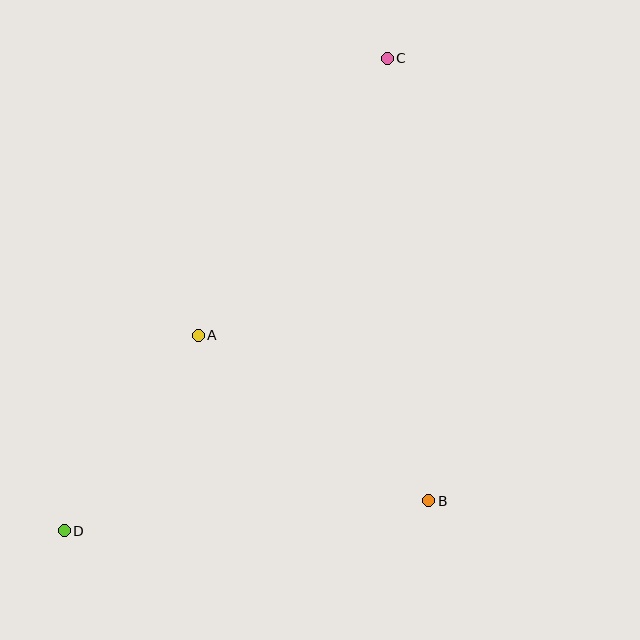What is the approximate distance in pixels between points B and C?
The distance between B and C is approximately 445 pixels.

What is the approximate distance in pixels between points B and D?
The distance between B and D is approximately 366 pixels.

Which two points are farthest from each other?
Points C and D are farthest from each other.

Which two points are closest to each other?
Points A and D are closest to each other.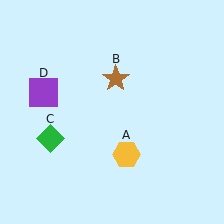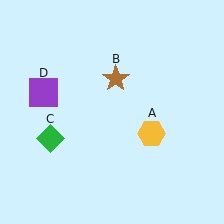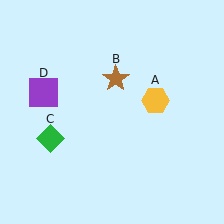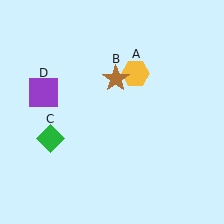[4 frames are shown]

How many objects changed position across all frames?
1 object changed position: yellow hexagon (object A).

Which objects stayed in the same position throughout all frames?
Brown star (object B) and green diamond (object C) and purple square (object D) remained stationary.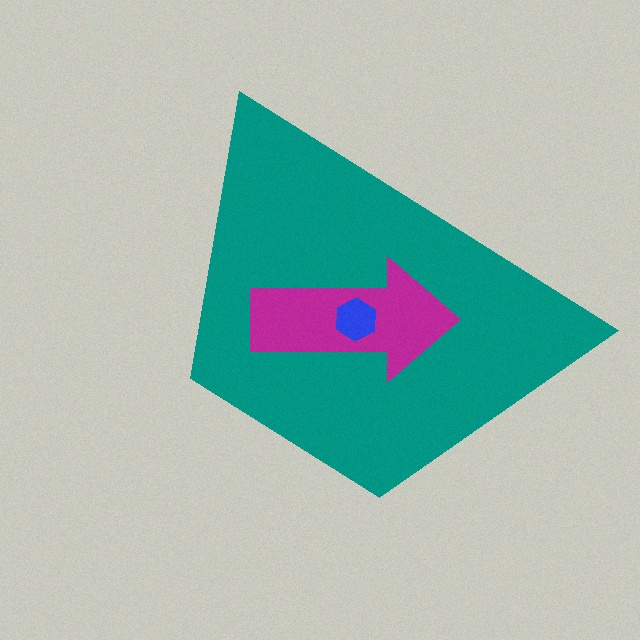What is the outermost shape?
The teal trapezoid.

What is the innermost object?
The blue hexagon.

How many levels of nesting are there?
3.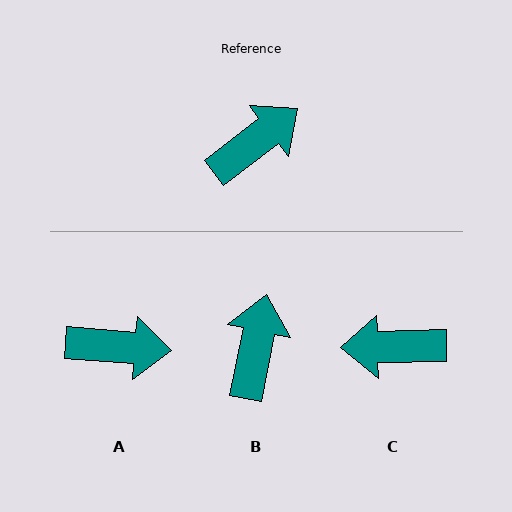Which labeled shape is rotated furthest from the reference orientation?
C, about 143 degrees away.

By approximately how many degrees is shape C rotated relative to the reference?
Approximately 143 degrees counter-clockwise.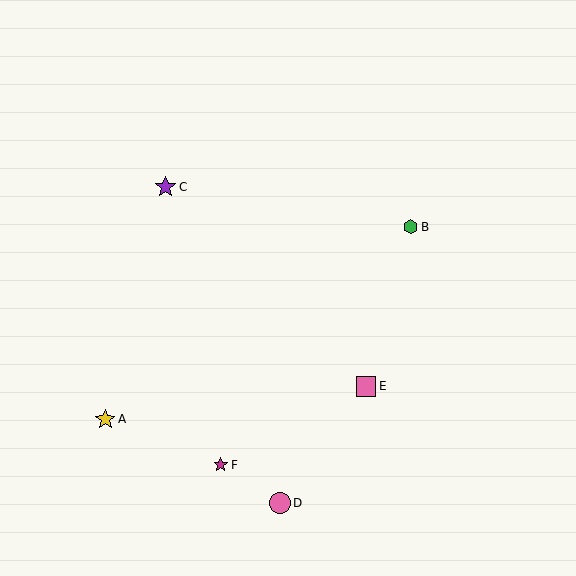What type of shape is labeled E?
Shape E is a pink square.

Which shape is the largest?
The purple star (labeled C) is the largest.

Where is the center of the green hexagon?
The center of the green hexagon is at (411, 227).